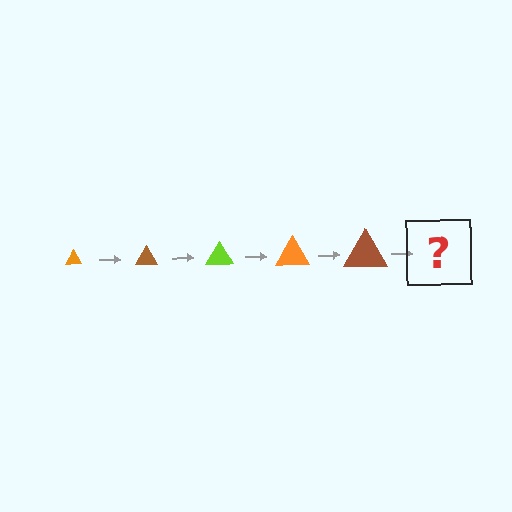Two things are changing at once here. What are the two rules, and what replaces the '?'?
The two rules are that the triangle grows larger each step and the color cycles through orange, brown, and lime. The '?' should be a lime triangle, larger than the previous one.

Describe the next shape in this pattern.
It should be a lime triangle, larger than the previous one.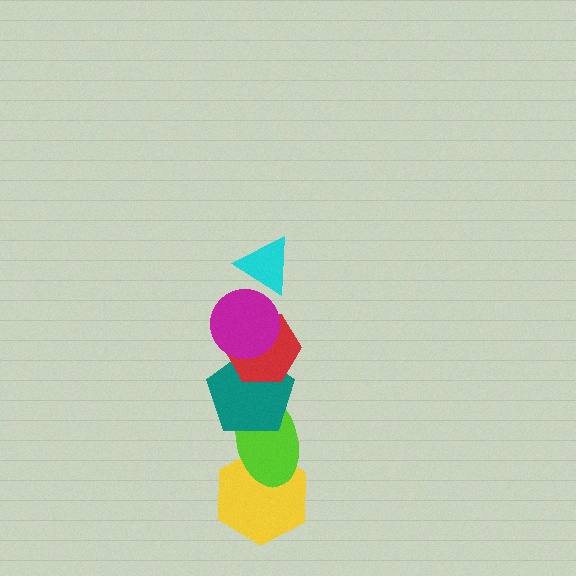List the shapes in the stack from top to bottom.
From top to bottom: the cyan triangle, the magenta circle, the red hexagon, the teal pentagon, the lime ellipse, the yellow hexagon.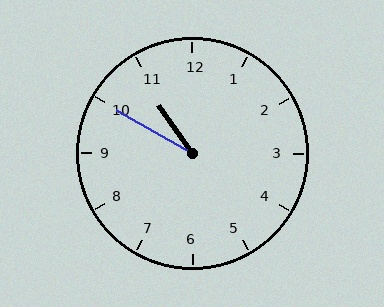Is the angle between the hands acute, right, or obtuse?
It is acute.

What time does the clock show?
10:50.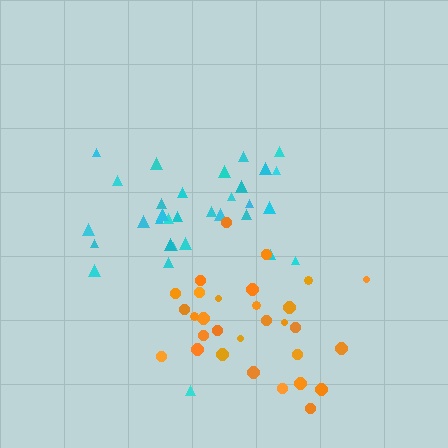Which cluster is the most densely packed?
Orange.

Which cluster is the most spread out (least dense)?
Cyan.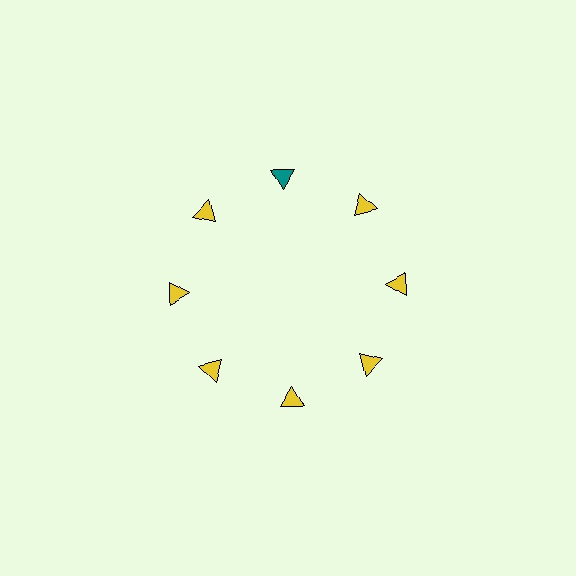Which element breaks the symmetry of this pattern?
The teal triangle at roughly the 12 o'clock position breaks the symmetry. All other shapes are yellow triangles.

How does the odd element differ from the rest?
It has a different color: teal instead of yellow.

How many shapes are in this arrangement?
There are 8 shapes arranged in a ring pattern.